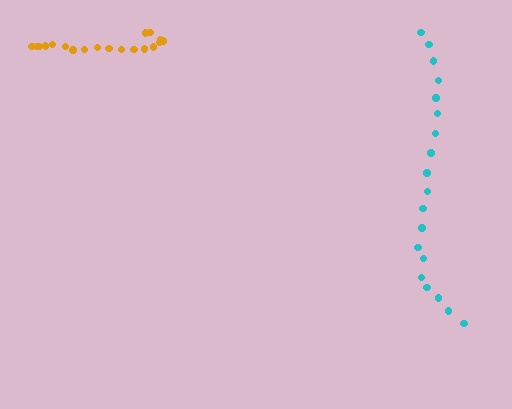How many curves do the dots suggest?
There are 2 distinct paths.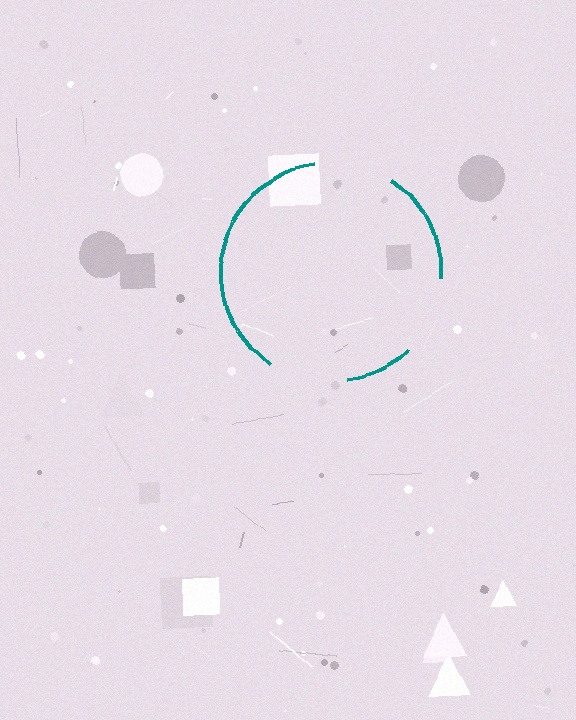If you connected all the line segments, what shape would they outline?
They would outline a circle.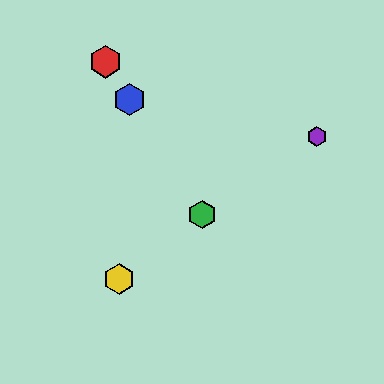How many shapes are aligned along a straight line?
3 shapes (the red hexagon, the blue hexagon, the green hexagon) are aligned along a straight line.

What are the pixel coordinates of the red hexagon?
The red hexagon is at (106, 62).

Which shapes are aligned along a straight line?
The red hexagon, the blue hexagon, the green hexagon are aligned along a straight line.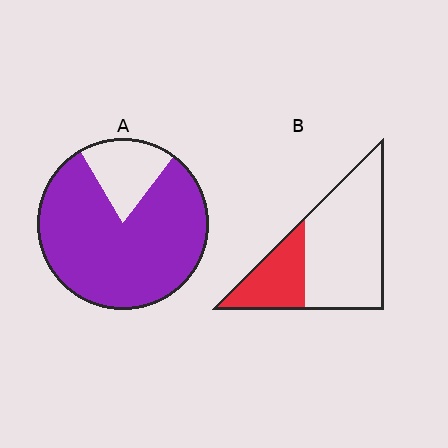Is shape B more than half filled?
No.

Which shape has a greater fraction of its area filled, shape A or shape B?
Shape A.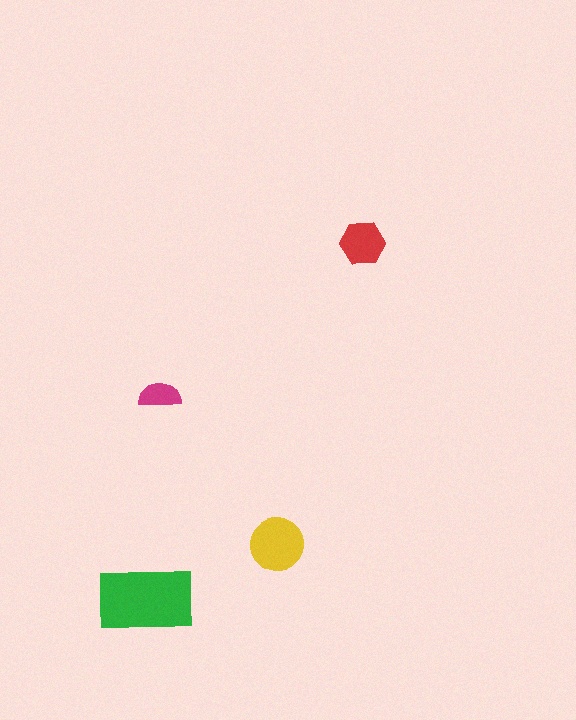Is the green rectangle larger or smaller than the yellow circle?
Larger.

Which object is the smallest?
The magenta semicircle.